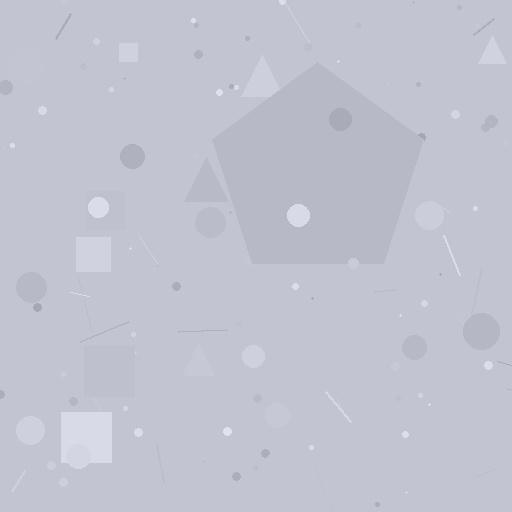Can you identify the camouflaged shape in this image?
The camouflaged shape is a pentagon.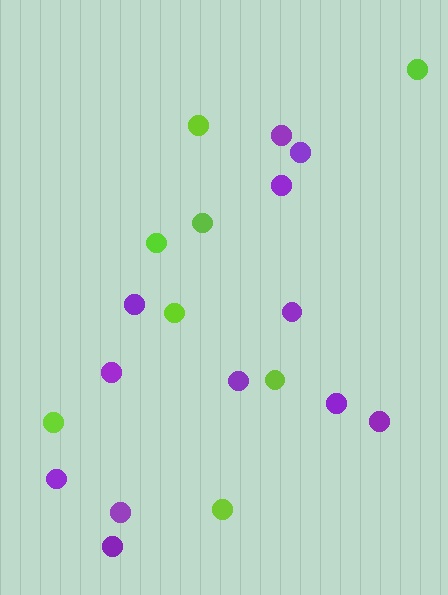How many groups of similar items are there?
There are 2 groups: one group of lime circles (8) and one group of purple circles (12).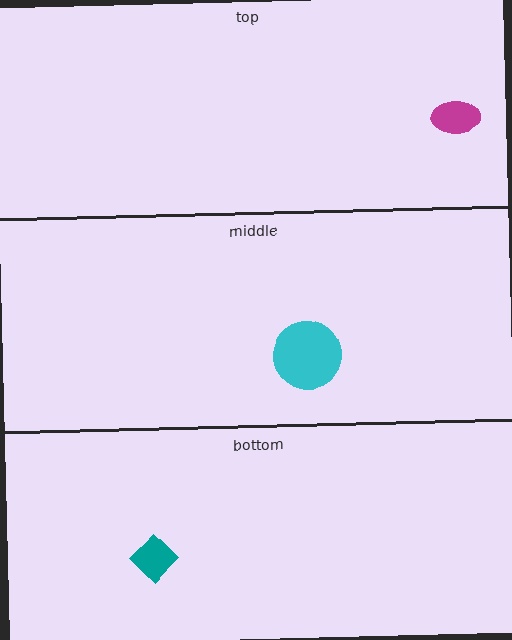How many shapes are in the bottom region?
1.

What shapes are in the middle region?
The cyan circle.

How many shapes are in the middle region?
1.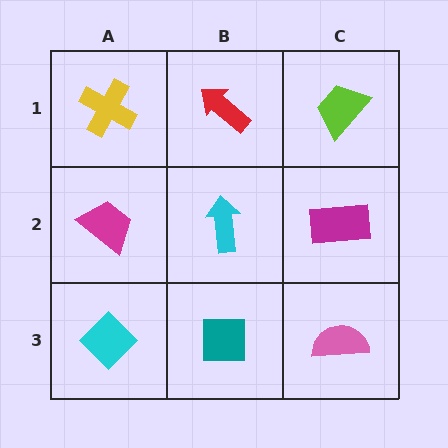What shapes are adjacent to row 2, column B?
A red arrow (row 1, column B), a teal square (row 3, column B), a magenta trapezoid (row 2, column A), a magenta rectangle (row 2, column C).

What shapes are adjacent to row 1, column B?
A cyan arrow (row 2, column B), a yellow cross (row 1, column A), a lime trapezoid (row 1, column C).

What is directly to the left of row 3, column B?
A cyan diamond.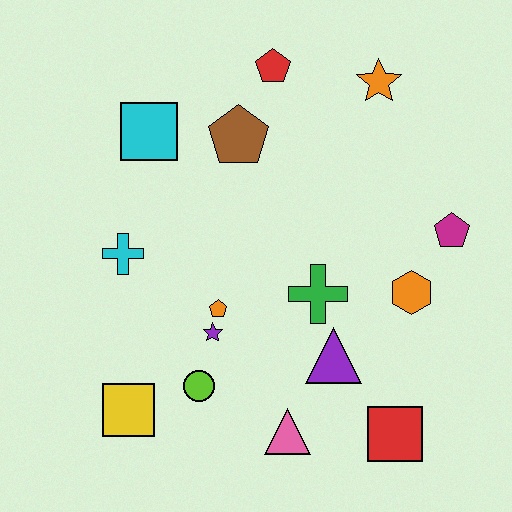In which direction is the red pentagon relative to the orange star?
The red pentagon is to the left of the orange star.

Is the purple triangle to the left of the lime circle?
No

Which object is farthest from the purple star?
The orange star is farthest from the purple star.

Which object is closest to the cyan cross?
The orange pentagon is closest to the cyan cross.